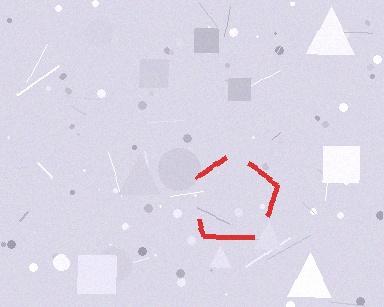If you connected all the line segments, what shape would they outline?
They would outline a pentagon.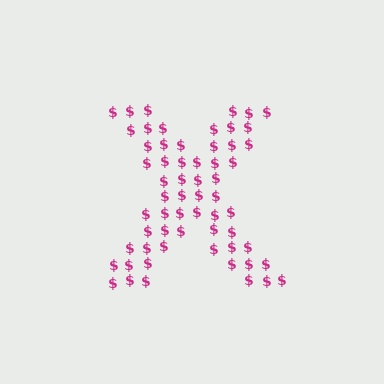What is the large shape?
The large shape is the letter X.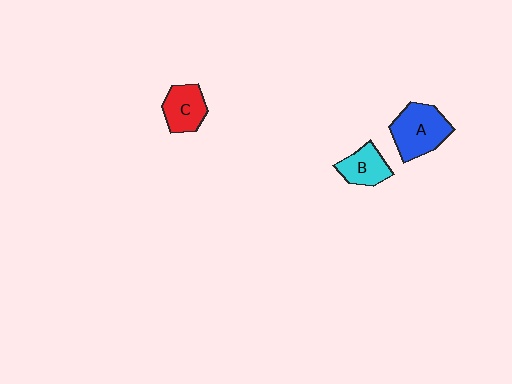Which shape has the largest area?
Shape A (blue).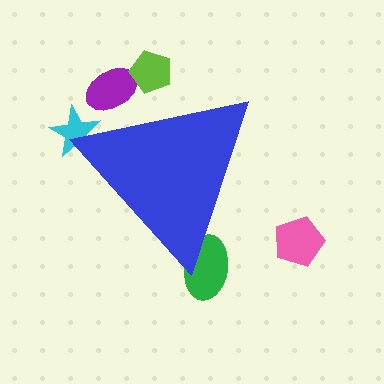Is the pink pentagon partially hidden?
No, the pink pentagon is fully visible.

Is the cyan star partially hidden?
Yes, the cyan star is partially hidden behind the blue triangle.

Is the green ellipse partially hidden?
Yes, the green ellipse is partially hidden behind the blue triangle.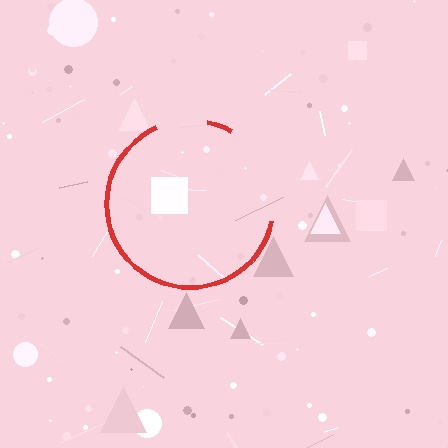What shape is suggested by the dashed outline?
The dashed outline suggests a circle.